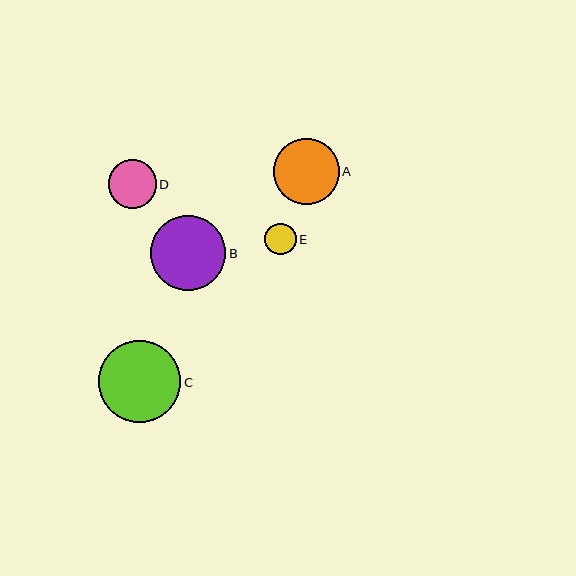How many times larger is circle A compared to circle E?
Circle A is approximately 2.1 times the size of circle E.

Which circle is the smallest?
Circle E is the smallest with a size of approximately 32 pixels.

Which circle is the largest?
Circle C is the largest with a size of approximately 82 pixels.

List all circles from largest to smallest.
From largest to smallest: C, B, A, D, E.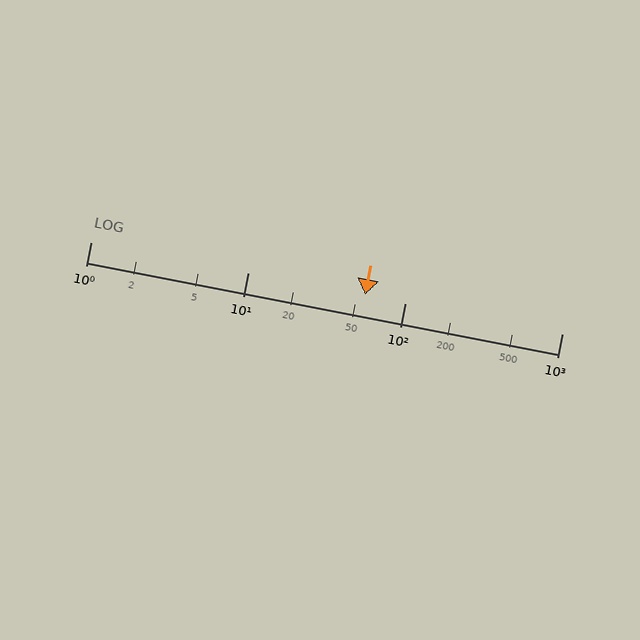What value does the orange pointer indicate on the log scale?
The pointer indicates approximately 56.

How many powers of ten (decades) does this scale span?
The scale spans 3 decades, from 1 to 1000.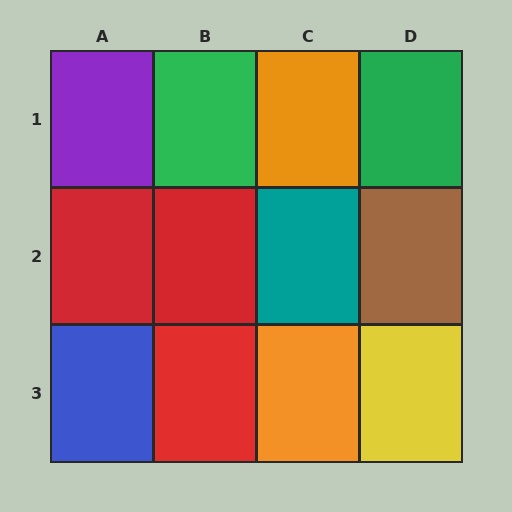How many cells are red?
3 cells are red.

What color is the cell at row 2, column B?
Red.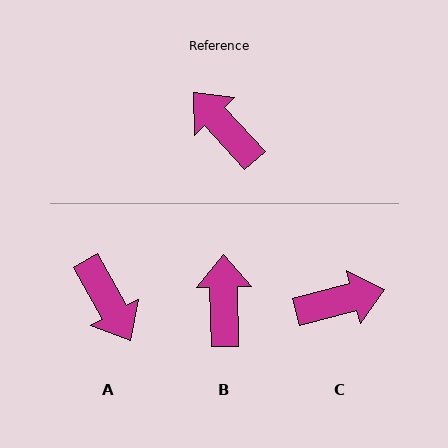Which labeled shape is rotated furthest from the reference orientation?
A, about 167 degrees away.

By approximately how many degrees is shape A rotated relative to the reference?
Approximately 167 degrees counter-clockwise.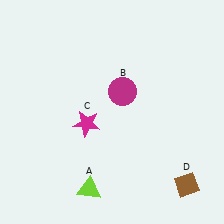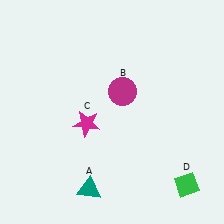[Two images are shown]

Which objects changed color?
A changed from lime to teal. D changed from brown to green.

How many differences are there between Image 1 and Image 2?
There are 2 differences between the two images.